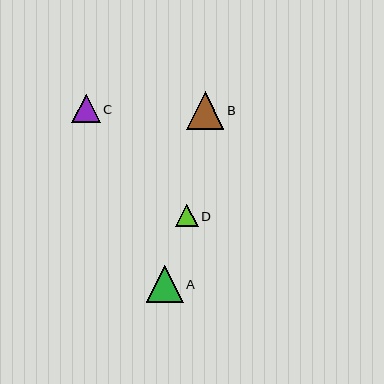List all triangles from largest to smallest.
From largest to smallest: B, A, C, D.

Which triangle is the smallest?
Triangle D is the smallest with a size of approximately 23 pixels.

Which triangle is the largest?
Triangle B is the largest with a size of approximately 38 pixels.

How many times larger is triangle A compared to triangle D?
Triangle A is approximately 1.6 times the size of triangle D.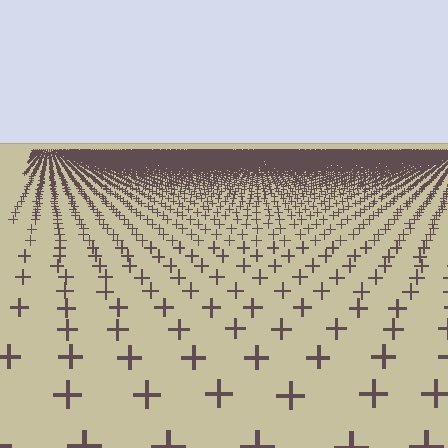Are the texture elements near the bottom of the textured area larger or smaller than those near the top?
Larger. Near the bottom, elements are closer to the viewer and appear at a bigger on-screen size.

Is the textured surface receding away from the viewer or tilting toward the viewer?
The surface is receding away from the viewer. Texture elements get smaller and denser toward the top.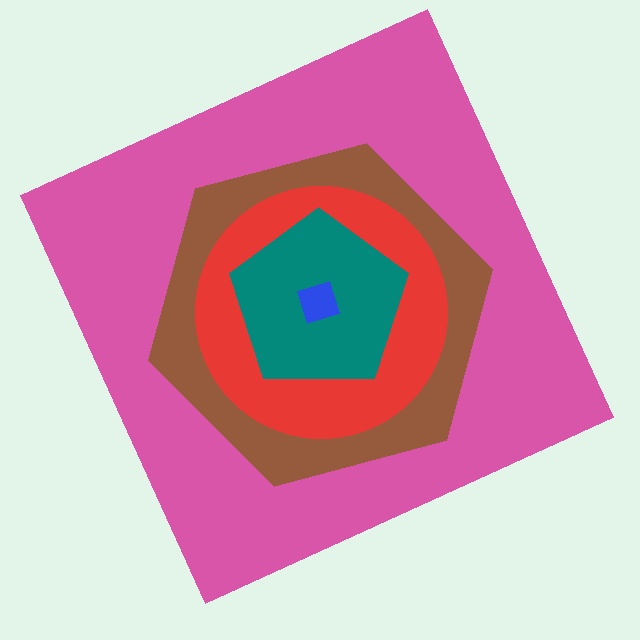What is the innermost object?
The blue diamond.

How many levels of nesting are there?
5.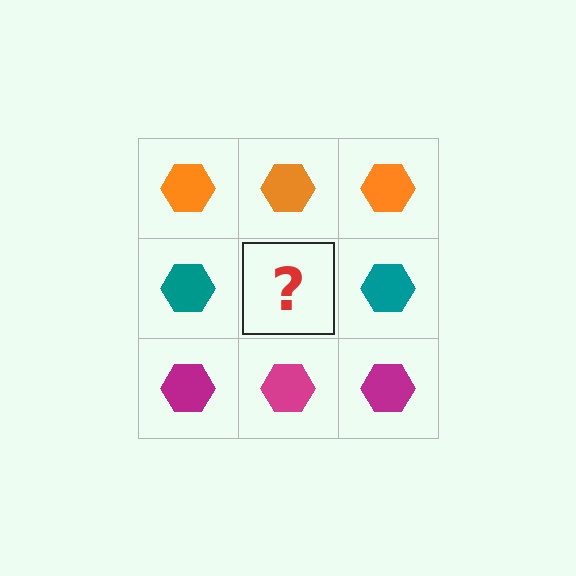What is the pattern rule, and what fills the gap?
The rule is that each row has a consistent color. The gap should be filled with a teal hexagon.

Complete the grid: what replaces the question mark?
The question mark should be replaced with a teal hexagon.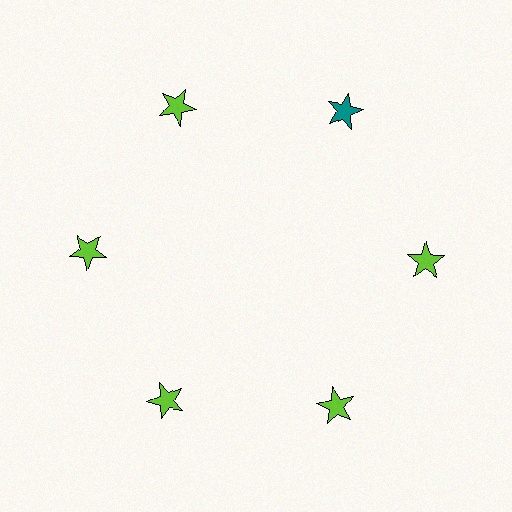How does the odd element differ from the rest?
It has a different color: teal instead of lime.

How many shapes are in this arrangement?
There are 6 shapes arranged in a ring pattern.